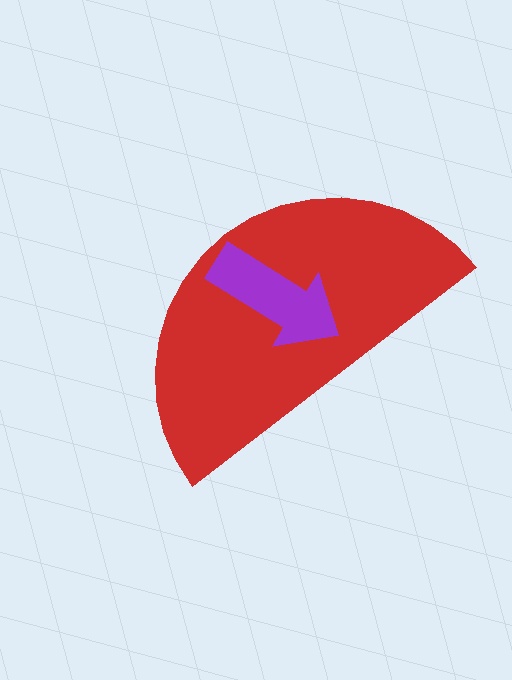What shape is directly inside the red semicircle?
The purple arrow.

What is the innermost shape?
The purple arrow.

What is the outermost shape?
The red semicircle.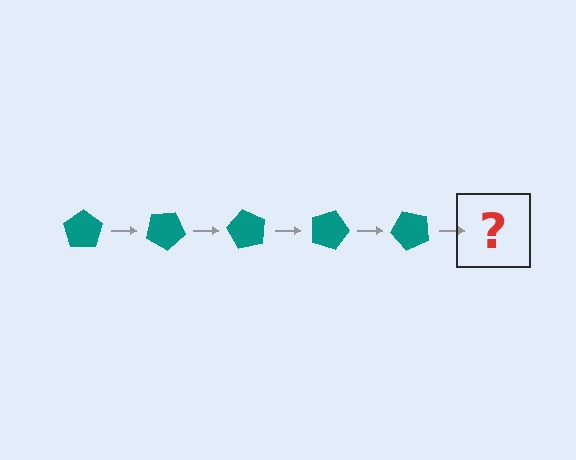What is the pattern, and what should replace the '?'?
The pattern is that the pentagon rotates 30 degrees each step. The '?' should be a teal pentagon rotated 150 degrees.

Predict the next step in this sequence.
The next step is a teal pentagon rotated 150 degrees.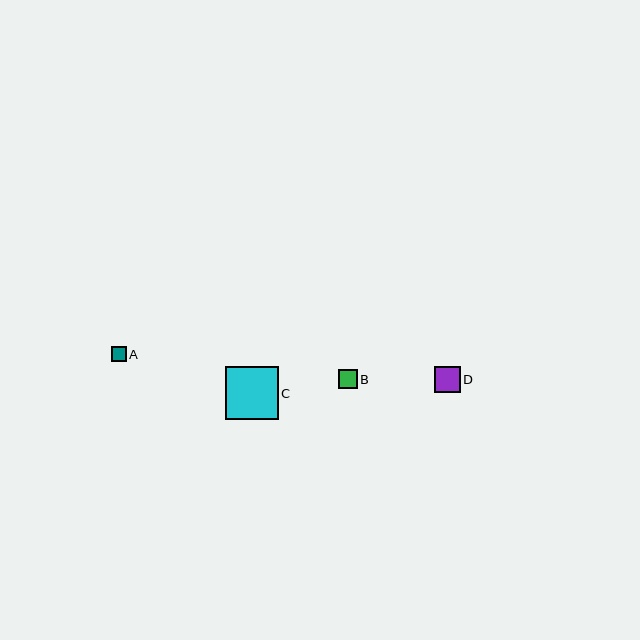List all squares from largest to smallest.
From largest to smallest: C, D, B, A.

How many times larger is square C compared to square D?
Square C is approximately 2.0 times the size of square D.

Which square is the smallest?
Square A is the smallest with a size of approximately 15 pixels.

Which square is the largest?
Square C is the largest with a size of approximately 53 pixels.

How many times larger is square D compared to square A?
Square D is approximately 1.7 times the size of square A.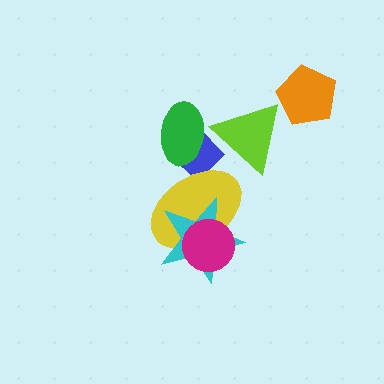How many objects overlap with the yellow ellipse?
3 objects overlap with the yellow ellipse.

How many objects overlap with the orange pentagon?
0 objects overlap with the orange pentagon.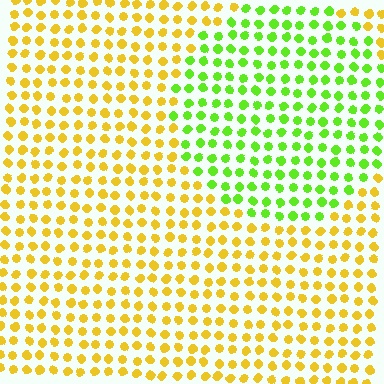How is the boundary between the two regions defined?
The boundary is defined purely by a slight shift in hue (about 53 degrees). Spacing, size, and orientation are identical on both sides.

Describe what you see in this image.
The image is filled with small yellow elements in a uniform arrangement. A circle-shaped region is visible where the elements are tinted to a slightly different hue, forming a subtle color boundary.